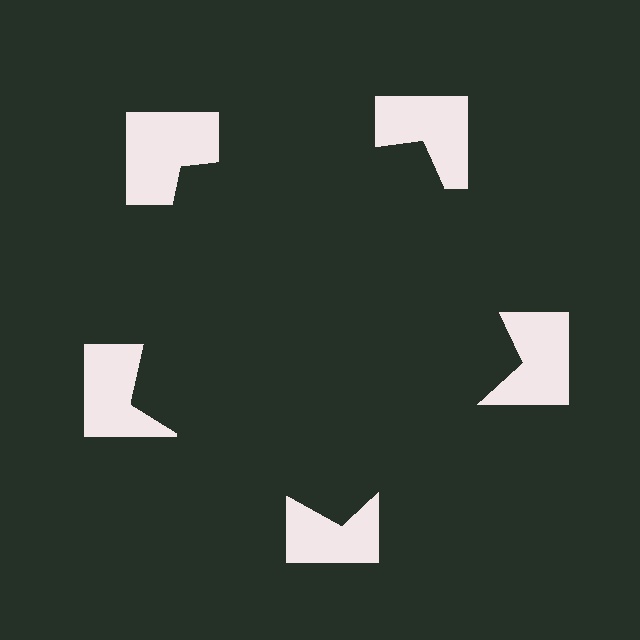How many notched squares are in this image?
There are 5 — one at each vertex of the illusory pentagon.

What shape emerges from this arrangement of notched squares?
An illusory pentagon — its edges are inferred from the aligned wedge cuts in the notched squares, not physically drawn.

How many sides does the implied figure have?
5 sides.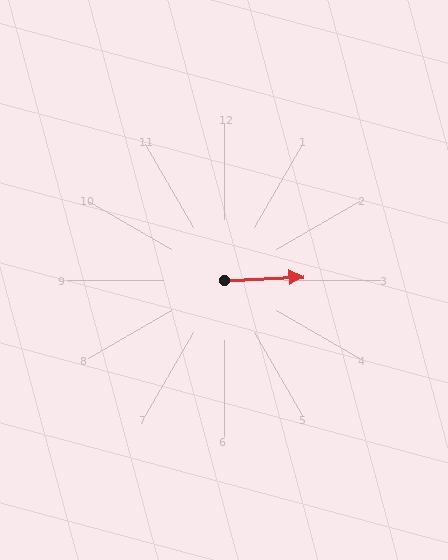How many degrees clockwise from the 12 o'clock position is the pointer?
Approximately 87 degrees.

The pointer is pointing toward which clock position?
Roughly 3 o'clock.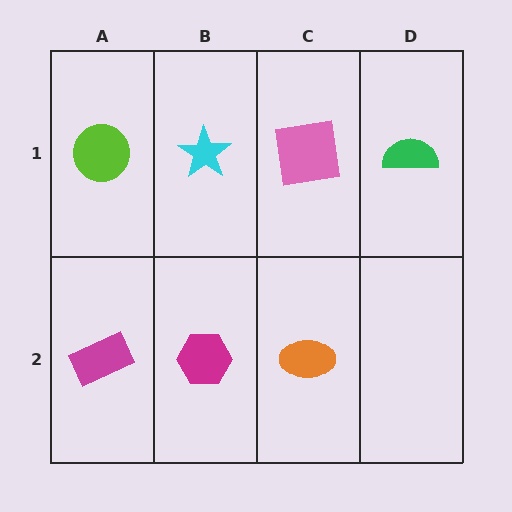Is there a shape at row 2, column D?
No, that cell is empty.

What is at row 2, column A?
A magenta rectangle.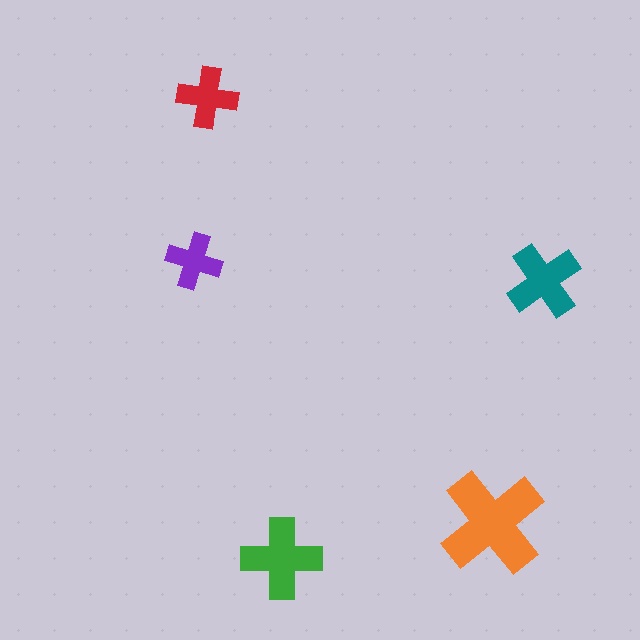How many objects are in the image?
There are 5 objects in the image.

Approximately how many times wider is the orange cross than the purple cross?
About 2 times wider.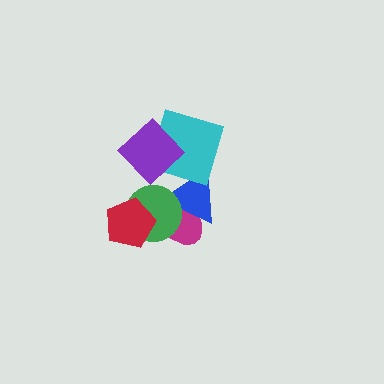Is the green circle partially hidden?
Yes, it is partially covered by another shape.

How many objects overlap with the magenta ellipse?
3 objects overlap with the magenta ellipse.